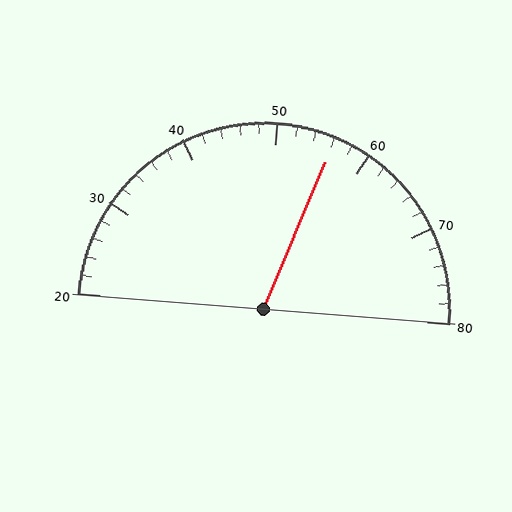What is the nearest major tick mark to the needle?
The nearest major tick mark is 60.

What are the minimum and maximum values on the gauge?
The gauge ranges from 20 to 80.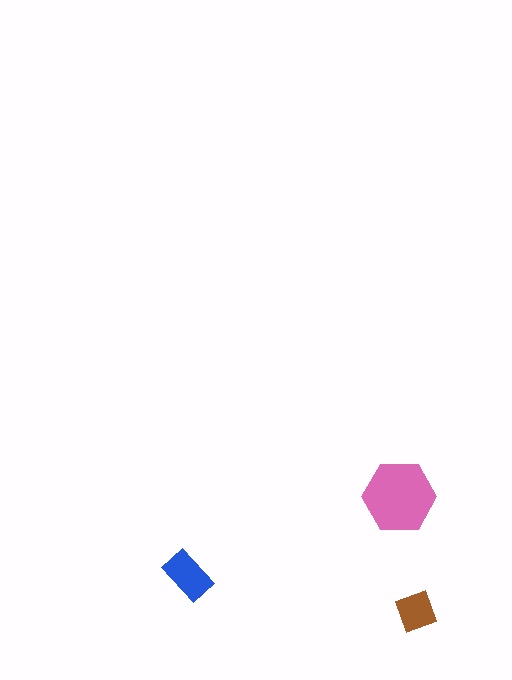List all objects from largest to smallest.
The pink hexagon, the blue rectangle, the brown diamond.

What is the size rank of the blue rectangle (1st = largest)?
2nd.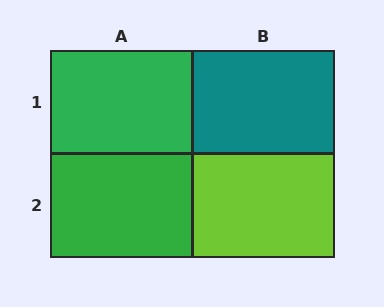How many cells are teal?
1 cell is teal.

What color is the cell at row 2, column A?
Green.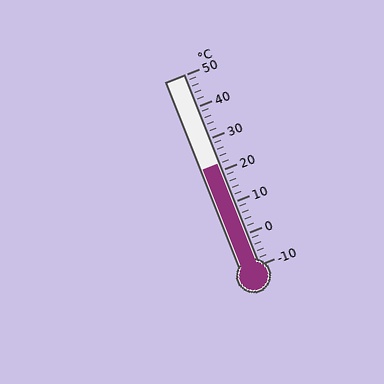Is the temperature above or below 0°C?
The temperature is above 0°C.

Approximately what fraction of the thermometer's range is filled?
The thermometer is filled to approximately 55% of its range.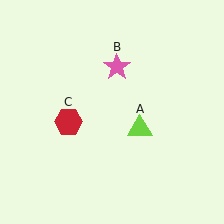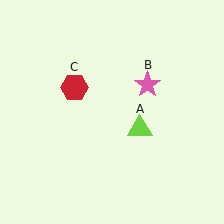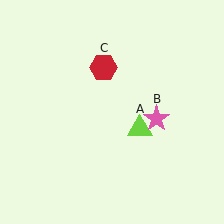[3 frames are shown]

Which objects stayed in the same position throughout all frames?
Lime triangle (object A) remained stationary.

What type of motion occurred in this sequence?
The pink star (object B), red hexagon (object C) rotated clockwise around the center of the scene.